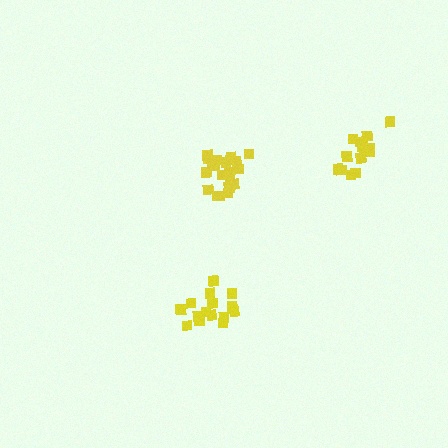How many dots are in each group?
Group 1: 21 dots, Group 2: 16 dots, Group 3: 17 dots (54 total).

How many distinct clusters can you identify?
There are 3 distinct clusters.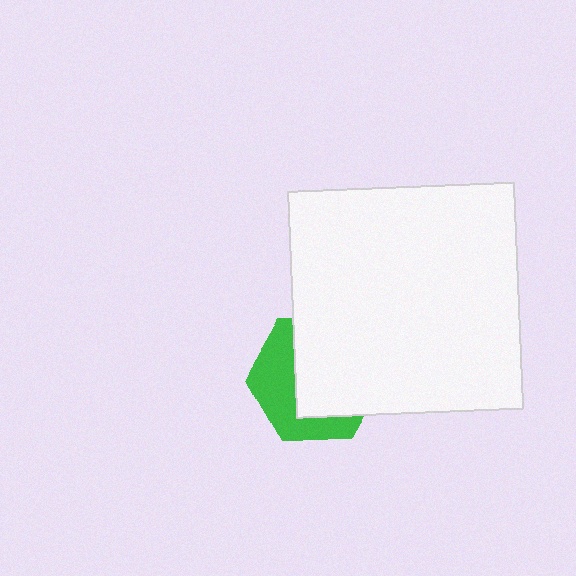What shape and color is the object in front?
The object in front is a white square.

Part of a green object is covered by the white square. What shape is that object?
It is a hexagon.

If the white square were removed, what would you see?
You would see the complete green hexagon.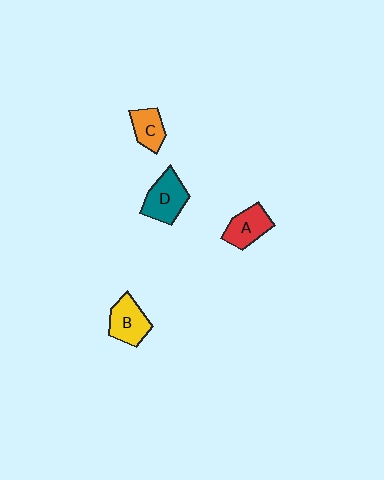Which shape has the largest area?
Shape D (teal).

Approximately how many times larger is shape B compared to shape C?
Approximately 1.3 times.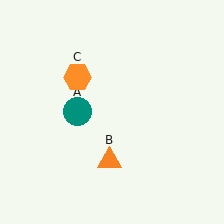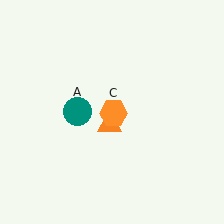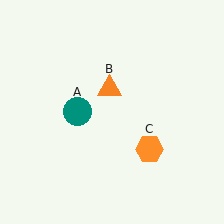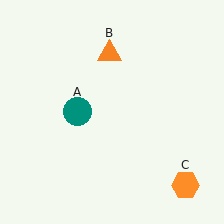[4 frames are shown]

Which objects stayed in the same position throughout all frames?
Teal circle (object A) remained stationary.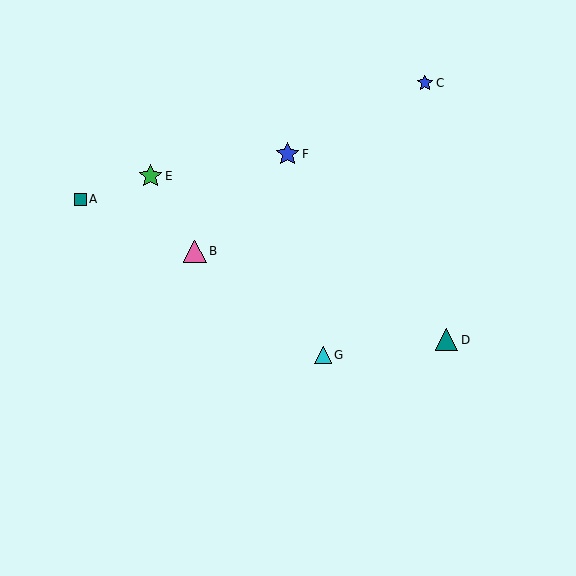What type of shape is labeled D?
Shape D is a teal triangle.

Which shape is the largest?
The blue star (labeled F) is the largest.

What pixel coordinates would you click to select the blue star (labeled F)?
Click at (288, 154) to select the blue star F.